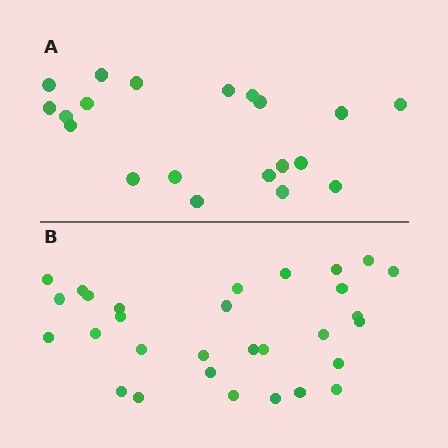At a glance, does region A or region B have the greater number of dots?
Region B (the bottom region) has more dots.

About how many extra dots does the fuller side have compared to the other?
Region B has roughly 10 or so more dots than region A.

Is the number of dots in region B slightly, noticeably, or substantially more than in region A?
Region B has substantially more. The ratio is roughly 1.5 to 1.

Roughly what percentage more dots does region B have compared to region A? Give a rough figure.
About 50% more.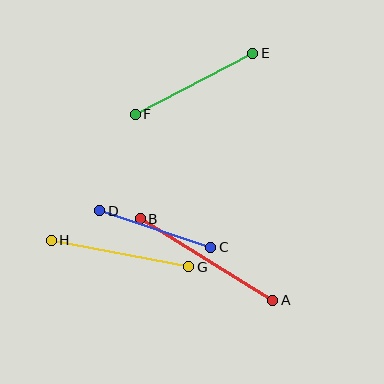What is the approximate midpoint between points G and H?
The midpoint is at approximately (120, 253) pixels.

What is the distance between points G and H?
The distance is approximately 140 pixels.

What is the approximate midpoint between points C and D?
The midpoint is at approximately (155, 229) pixels.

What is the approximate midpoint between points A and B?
The midpoint is at approximately (207, 259) pixels.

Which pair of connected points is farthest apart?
Points A and B are farthest apart.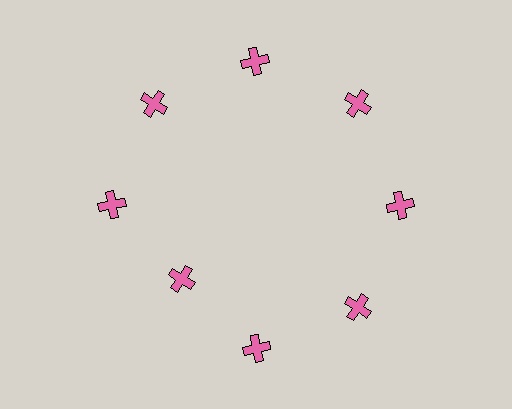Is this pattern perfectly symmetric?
No. The 8 pink crosses are arranged in a ring, but one element near the 8 o'clock position is pulled inward toward the center, breaking the 8-fold rotational symmetry.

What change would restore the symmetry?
The symmetry would be restored by moving it outward, back onto the ring so that all 8 crosses sit at equal angles and equal distance from the center.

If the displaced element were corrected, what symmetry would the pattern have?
It would have 8-fold rotational symmetry — the pattern would map onto itself every 45 degrees.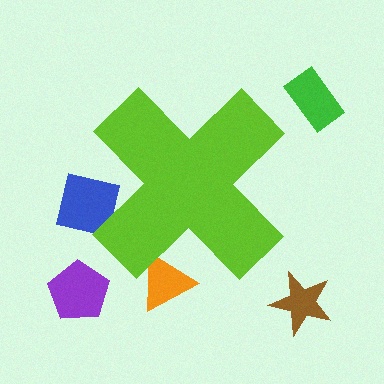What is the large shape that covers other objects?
A lime cross.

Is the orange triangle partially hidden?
Yes, the orange triangle is partially hidden behind the lime cross.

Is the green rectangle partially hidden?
No, the green rectangle is fully visible.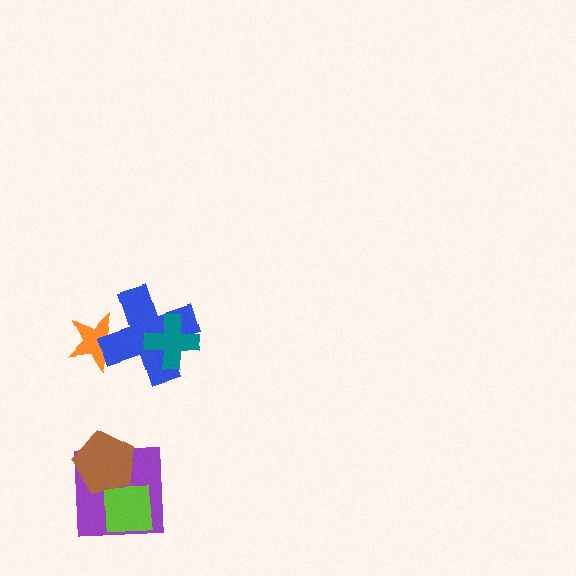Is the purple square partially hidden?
Yes, it is partially covered by another shape.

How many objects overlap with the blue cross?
2 objects overlap with the blue cross.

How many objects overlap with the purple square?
2 objects overlap with the purple square.